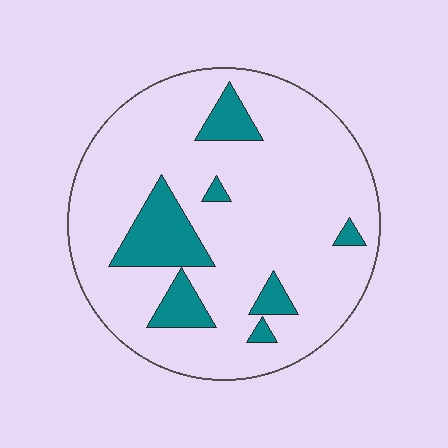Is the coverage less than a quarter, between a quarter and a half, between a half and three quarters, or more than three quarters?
Less than a quarter.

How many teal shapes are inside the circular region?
7.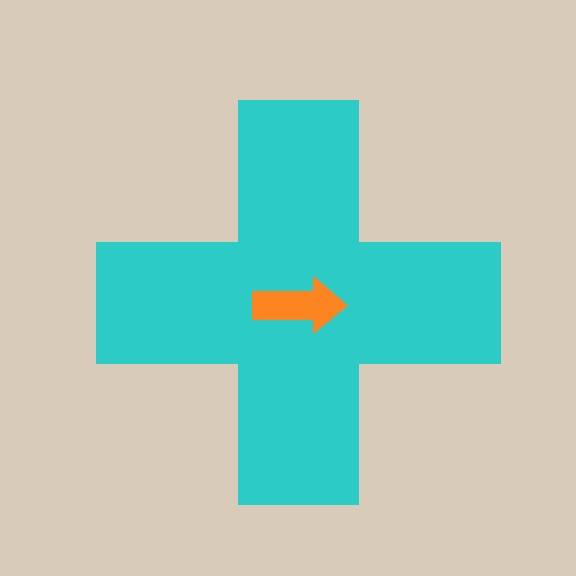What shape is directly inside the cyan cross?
The orange arrow.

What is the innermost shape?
The orange arrow.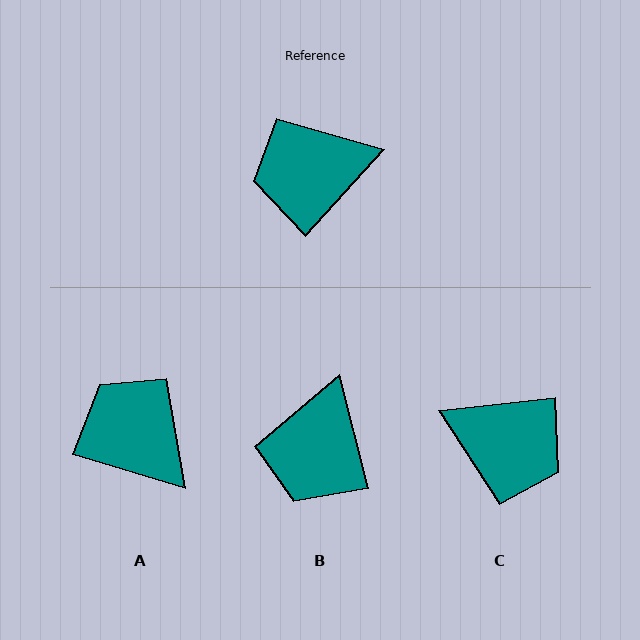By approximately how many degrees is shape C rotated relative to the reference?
Approximately 138 degrees counter-clockwise.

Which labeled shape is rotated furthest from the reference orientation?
C, about 138 degrees away.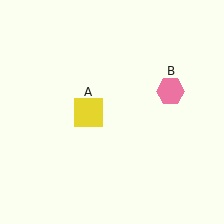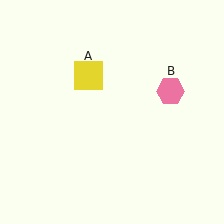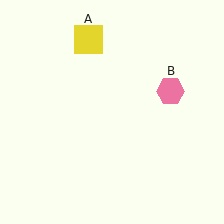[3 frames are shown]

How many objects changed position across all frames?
1 object changed position: yellow square (object A).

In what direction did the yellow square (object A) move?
The yellow square (object A) moved up.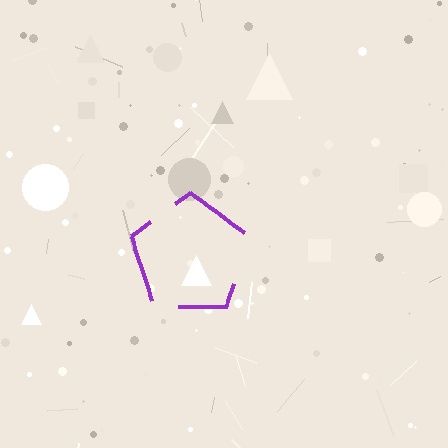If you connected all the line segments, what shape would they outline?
They would outline a pentagon.